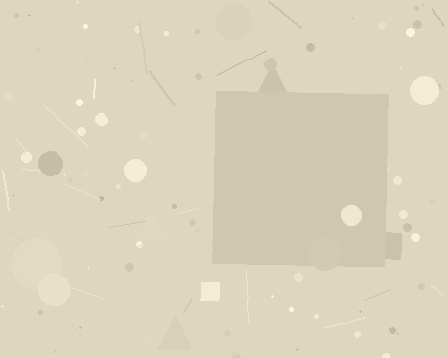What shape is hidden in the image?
A square is hidden in the image.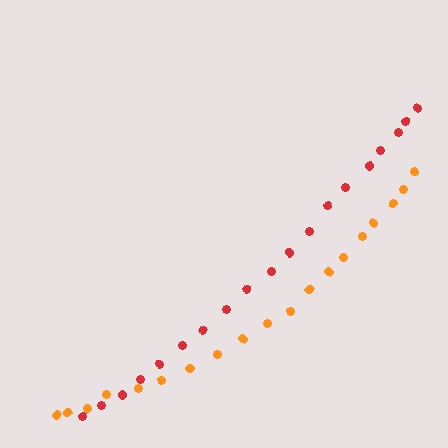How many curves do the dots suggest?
There are 2 distinct paths.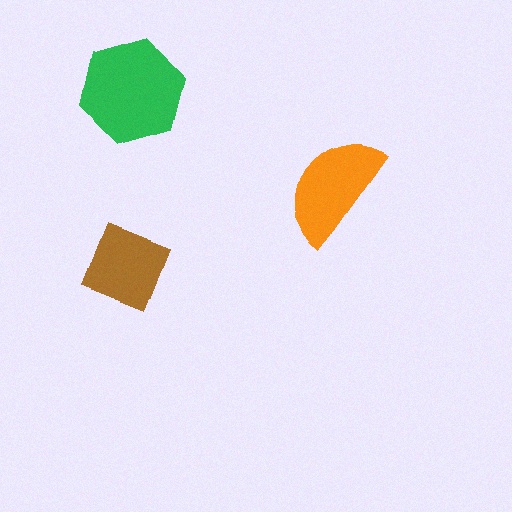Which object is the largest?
The green hexagon.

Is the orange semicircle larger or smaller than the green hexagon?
Smaller.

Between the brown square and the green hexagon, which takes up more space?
The green hexagon.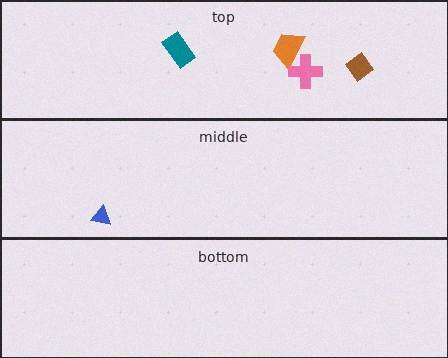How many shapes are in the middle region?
1.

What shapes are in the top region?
The teal rectangle, the orange trapezoid, the brown diamond, the pink cross.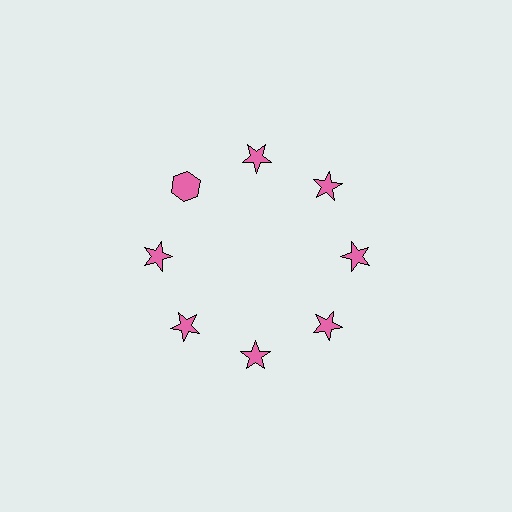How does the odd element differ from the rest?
It has a different shape: hexagon instead of star.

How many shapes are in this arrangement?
There are 8 shapes arranged in a ring pattern.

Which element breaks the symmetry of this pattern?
The pink hexagon at roughly the 10 o'clock position breaks the symmetry. All other shapes are pink stars.